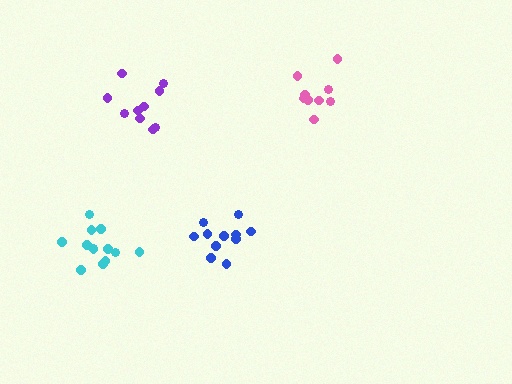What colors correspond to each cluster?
The clusters are colored: blue, pink, purple, cyan.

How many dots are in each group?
Group 1: 11 dots, Group 2: 9 dots, Group 3: 10 dots, Group 4: 13 dots (43 total).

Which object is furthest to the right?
The pink cluster is rightmost.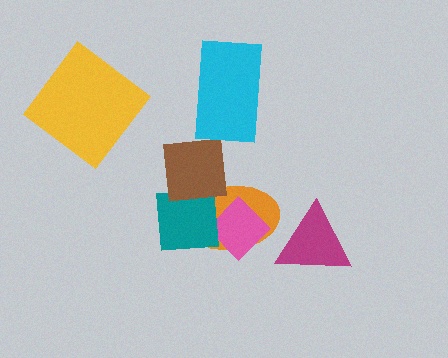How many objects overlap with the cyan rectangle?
0 objects overlap with the cyan rectangle.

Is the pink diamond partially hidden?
Yes, it is partially covered by another shape.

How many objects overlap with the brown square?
2 objects overlap with the brown square.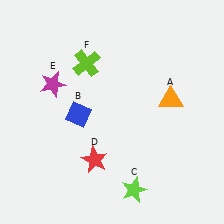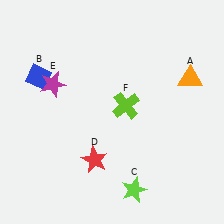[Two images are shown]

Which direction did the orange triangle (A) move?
The orange triangle (A) moved up.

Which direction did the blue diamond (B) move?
The blue diamond (B) moved left.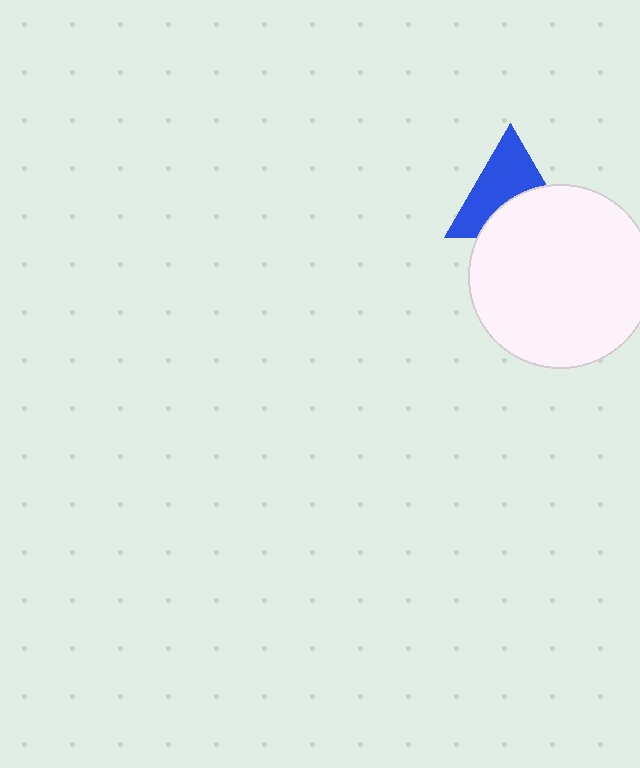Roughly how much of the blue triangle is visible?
About half of it is visible (roughly 57%).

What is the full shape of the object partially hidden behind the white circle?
The partially hidden object is a blue triangle.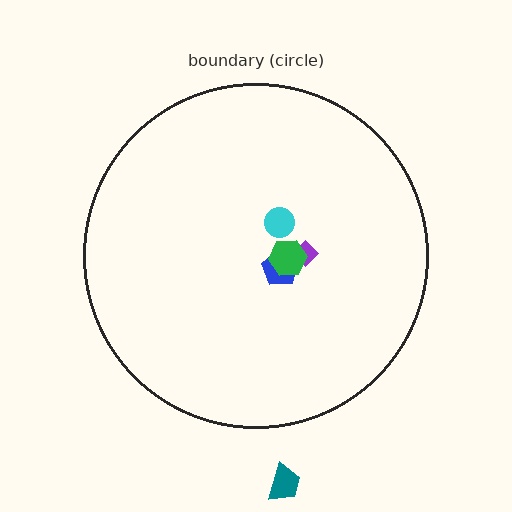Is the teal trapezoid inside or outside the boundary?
Outside.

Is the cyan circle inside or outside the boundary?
Inside.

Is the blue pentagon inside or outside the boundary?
Inside.